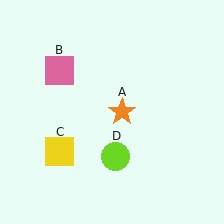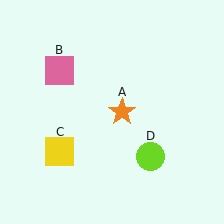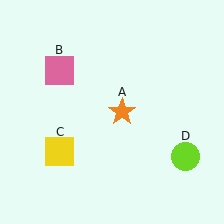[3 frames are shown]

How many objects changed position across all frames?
1 object changed position: lime circle (object D).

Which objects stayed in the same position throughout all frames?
Orange star (object A) and pink square (object B) and yellow square (object C) remained stationary.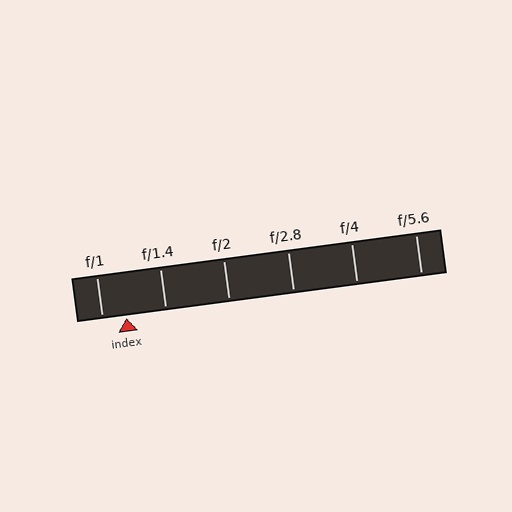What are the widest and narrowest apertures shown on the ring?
The widest aperture shown is f/1 and the narrowest is f/5.6.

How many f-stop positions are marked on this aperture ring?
There are 6 f-stop positions marked.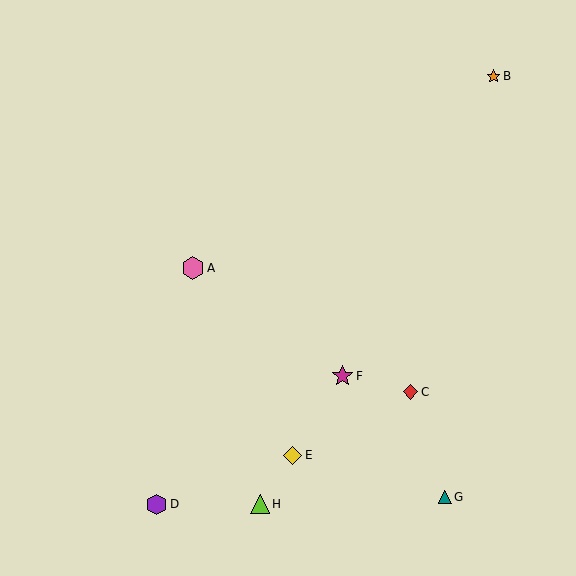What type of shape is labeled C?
Shape C is a red diamond.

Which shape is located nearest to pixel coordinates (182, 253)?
The pink hexagon (labeled A) at (193, 268) is nearest to that location.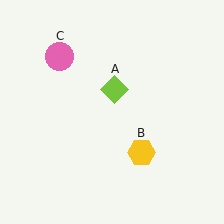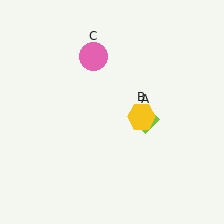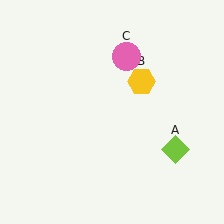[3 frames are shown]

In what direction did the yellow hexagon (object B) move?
The yellow hexagon (object B) moved up.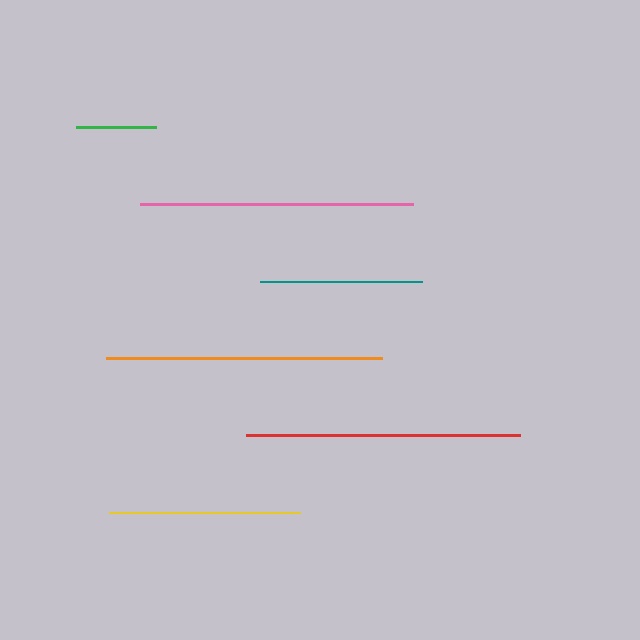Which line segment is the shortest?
The green line is the shortest at approximately 81 pixels.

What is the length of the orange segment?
The orange segment is approximately 276 pixels long.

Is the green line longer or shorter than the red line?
The red line is longer than the green line.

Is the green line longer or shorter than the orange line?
The orange line is longer than the green line.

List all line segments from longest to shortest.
From longest to shortest: orange, red, pink, yellow, teal, green.